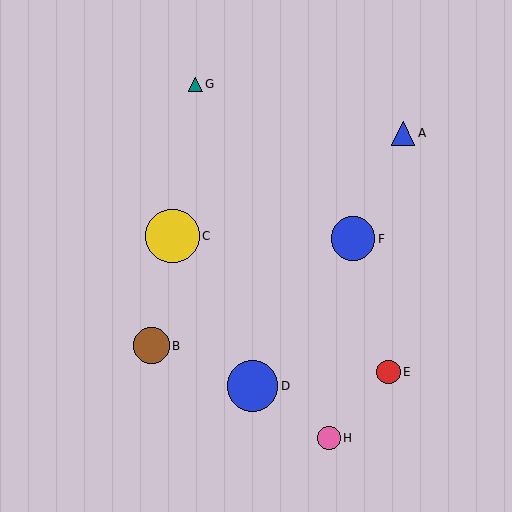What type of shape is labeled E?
Shape E is a red circle.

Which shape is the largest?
The yellow circle (labeled C) is the largest.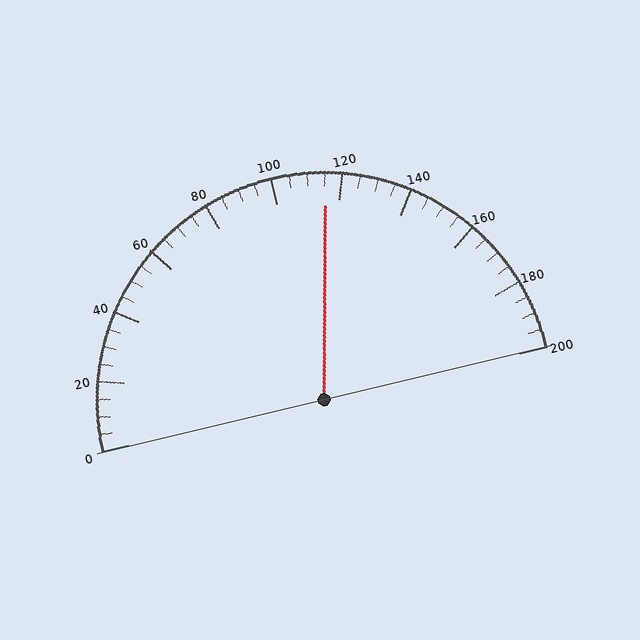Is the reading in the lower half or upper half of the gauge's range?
The reading is in the upper half of the range (0 to 200).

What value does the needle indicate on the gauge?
The needle indicates approximately 115.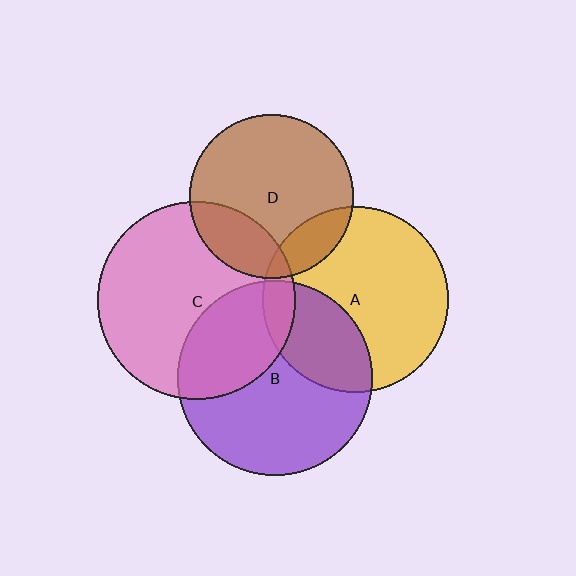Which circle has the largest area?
Circle C (pink).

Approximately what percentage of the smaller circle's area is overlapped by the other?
Approximately 30%.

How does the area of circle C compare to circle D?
Approximately 1.5 times.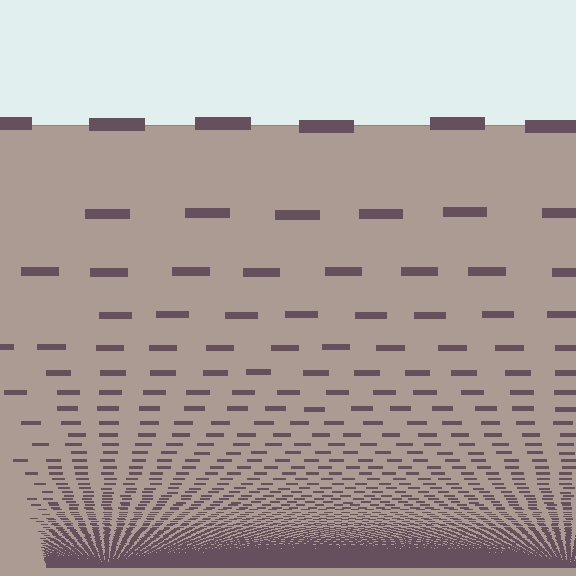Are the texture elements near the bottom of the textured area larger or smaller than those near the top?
Smaller. The gradient is inverted — elements near the bottom are smaller and denser.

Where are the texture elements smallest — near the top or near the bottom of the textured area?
Near the bottom.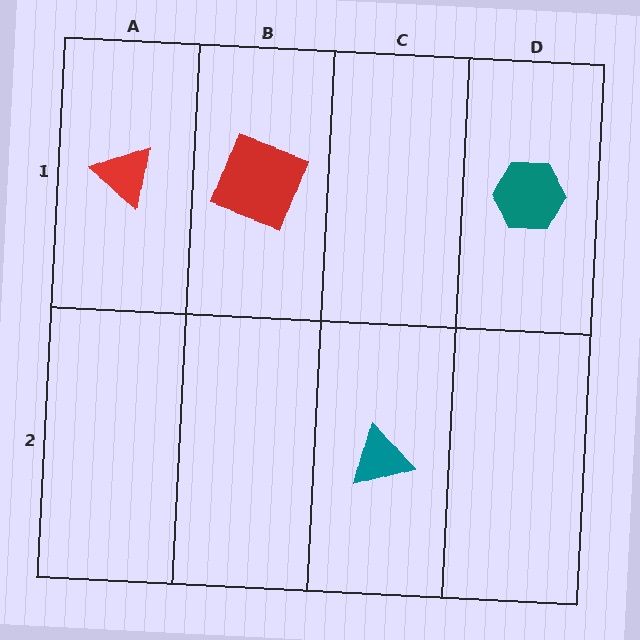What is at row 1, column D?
A teal hexagon.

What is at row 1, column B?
A red square.